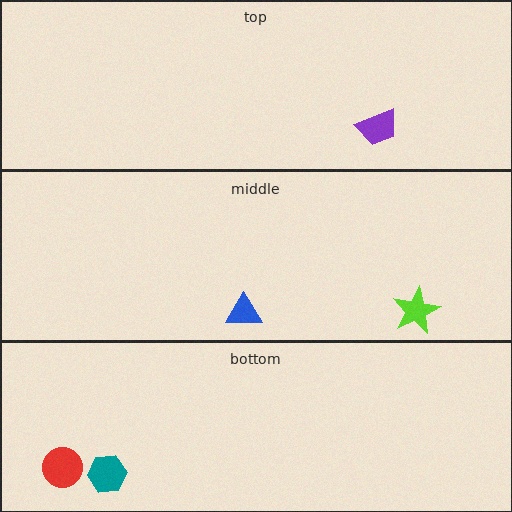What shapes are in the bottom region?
The red circle, the teal hexagon.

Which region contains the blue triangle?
The middle region.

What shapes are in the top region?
The purple trapezoid.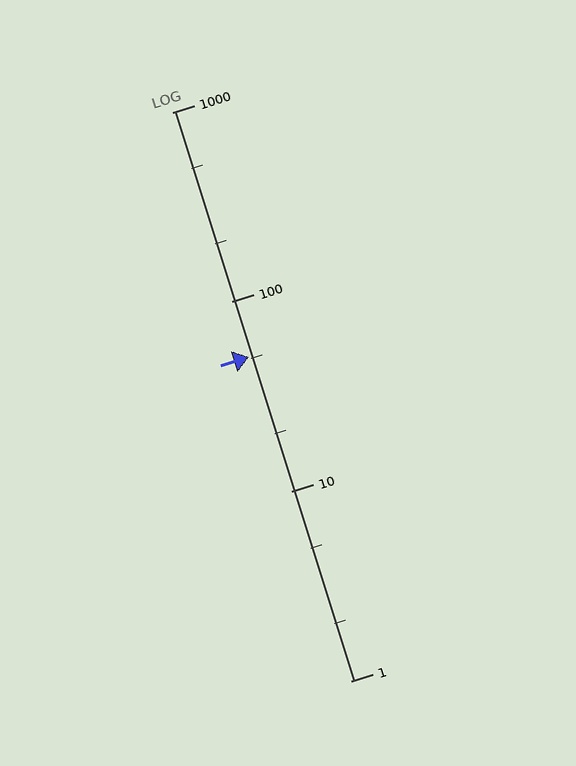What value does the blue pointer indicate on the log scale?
The pointer indicates approximately 51.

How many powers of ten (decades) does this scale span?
The scale spans 3 decades, from 1 to 1000.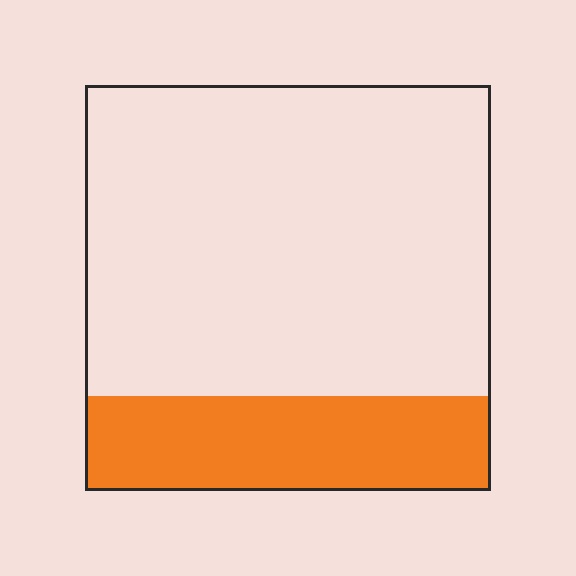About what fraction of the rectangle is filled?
About one quarter (1/4).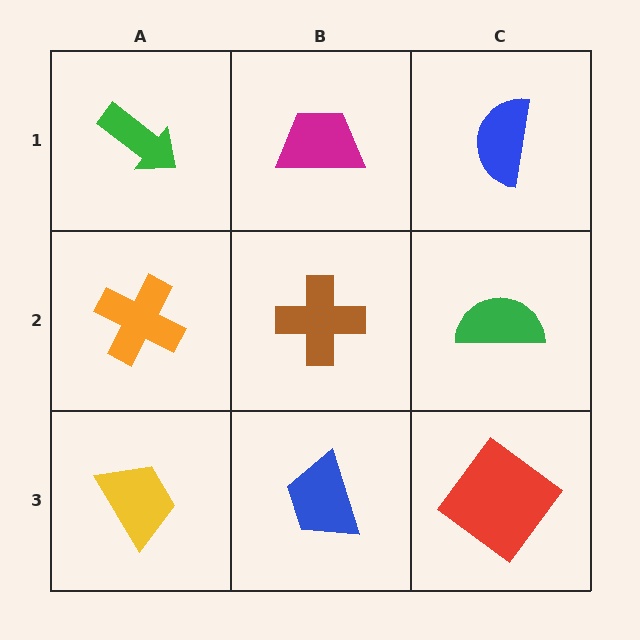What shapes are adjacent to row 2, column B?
A magenta trapezoid (row 1, column B), a blue trapezoid (row 3, column B), an orange cross (row 2, column A), a green semicircle (row 2, column C).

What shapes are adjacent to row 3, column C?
A green semicircle (row 2, column C), a blue trapezoid (row 3, column B).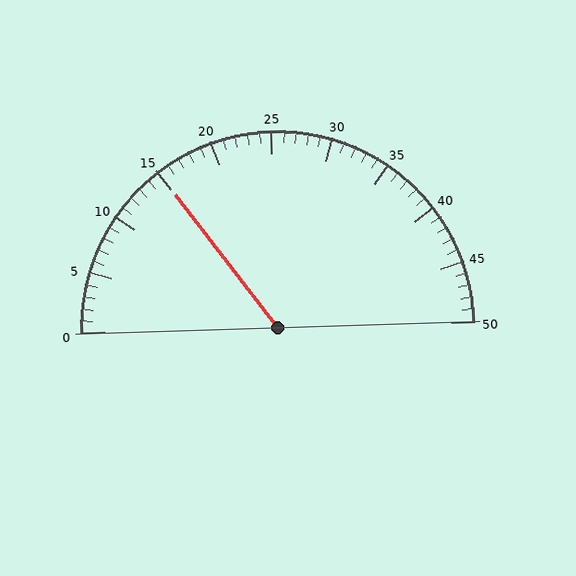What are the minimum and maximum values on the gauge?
The gauge ranges from 0 to 50.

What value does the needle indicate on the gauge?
The needle indicates approximately 15.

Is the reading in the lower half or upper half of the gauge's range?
The reading is in the lower half of the range (0 to 50).